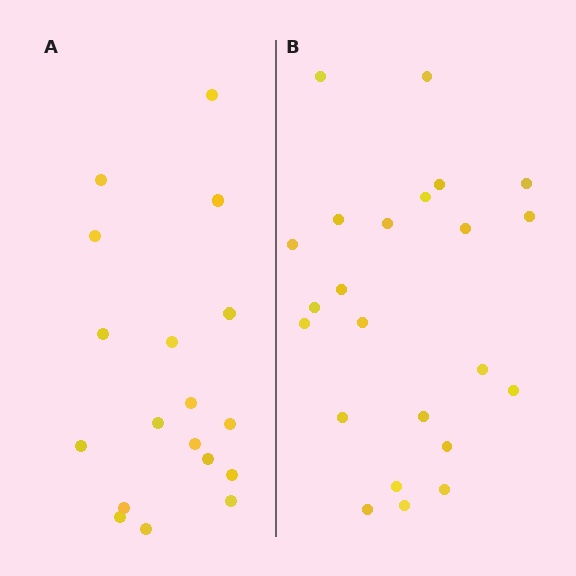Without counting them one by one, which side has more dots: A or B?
Region B (the right region) has more dots.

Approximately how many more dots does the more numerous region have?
Region B has about 5 more dots than region A.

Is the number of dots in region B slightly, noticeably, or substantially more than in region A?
Region B has noticeably more, but not dramatically so. The ratio is roughly 1.3 to 1.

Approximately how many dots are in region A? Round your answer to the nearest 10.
About 20 dots. (The exact count is 18, which rounds to 20.)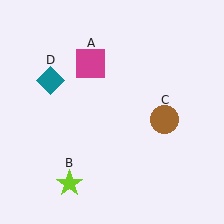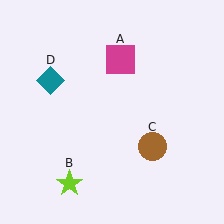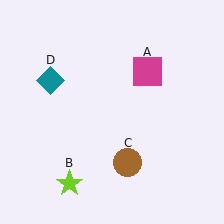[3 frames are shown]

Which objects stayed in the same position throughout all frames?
Lime star (object B) and teal diamond (object D) remained stationary.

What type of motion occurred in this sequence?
The magenta square (object A), brown circle (object C) rotated clockwise around the center of the scene.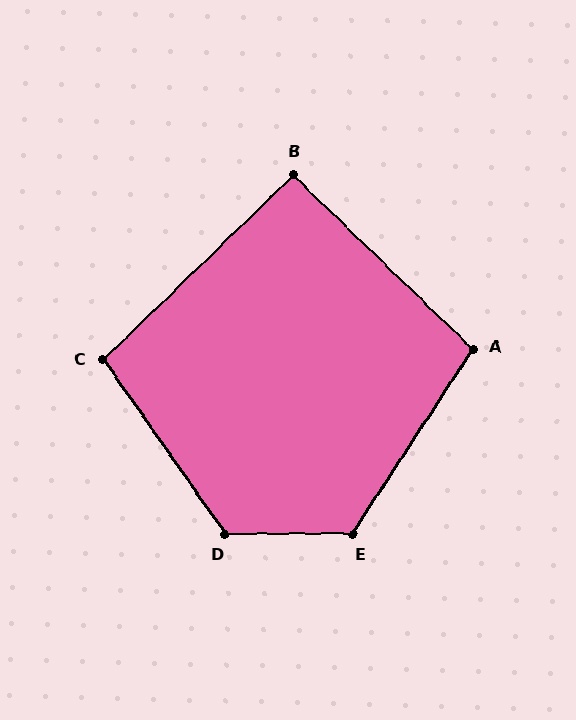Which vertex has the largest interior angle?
D, at approximately 125 degrees.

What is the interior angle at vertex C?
Approximately 99 degrees (obtuse).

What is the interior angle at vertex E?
Approximately 123 degrees (obtuse).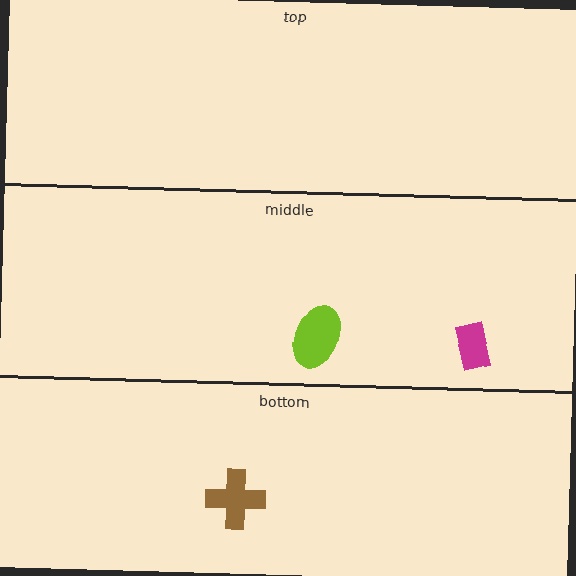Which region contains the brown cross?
The bottom region.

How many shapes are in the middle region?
2.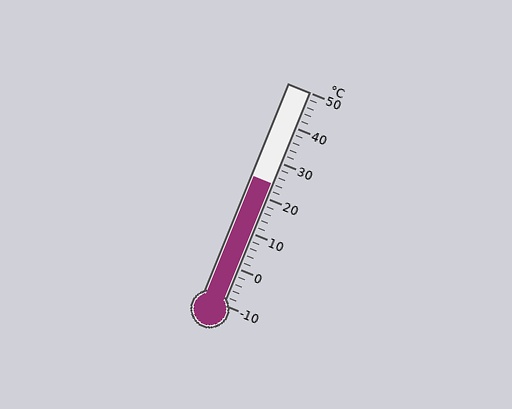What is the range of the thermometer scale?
The thermometer scale ranges from -10°C to 50°C.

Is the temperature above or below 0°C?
The temperature is above 0°C.